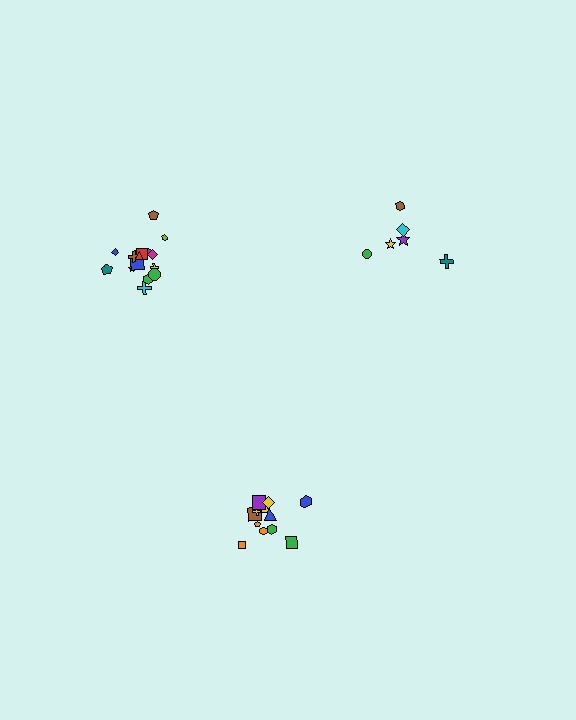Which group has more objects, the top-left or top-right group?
The top-left group.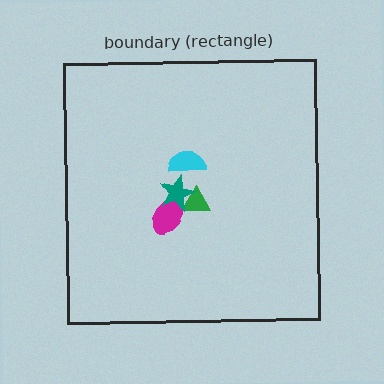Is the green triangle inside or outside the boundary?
Inside.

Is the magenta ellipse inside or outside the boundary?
Inside.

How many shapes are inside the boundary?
4 inside, 0 outside.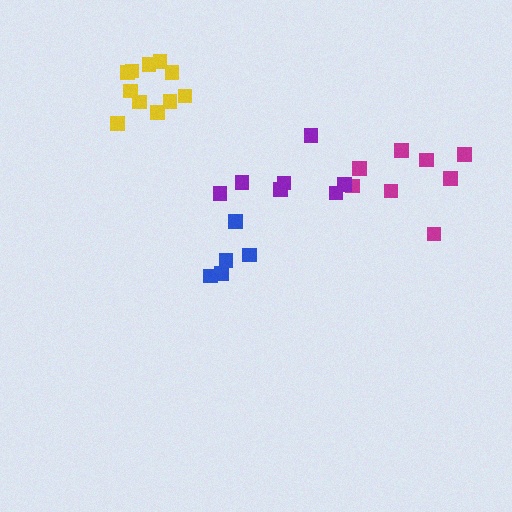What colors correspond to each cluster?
The clusters are colored: blue, magenta, purple, yellow.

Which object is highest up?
The yellow cluster is topmost.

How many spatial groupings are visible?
There are 4 spatial groupings.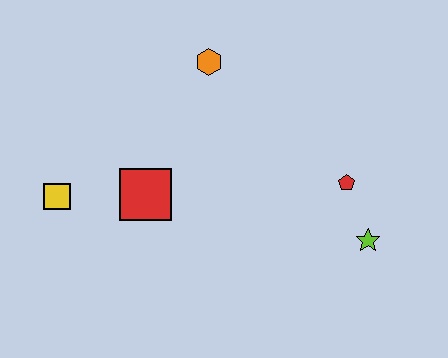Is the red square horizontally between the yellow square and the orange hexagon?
Yes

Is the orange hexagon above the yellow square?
Yes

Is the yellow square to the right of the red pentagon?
No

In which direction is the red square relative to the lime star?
The red square is to the left of the lime star.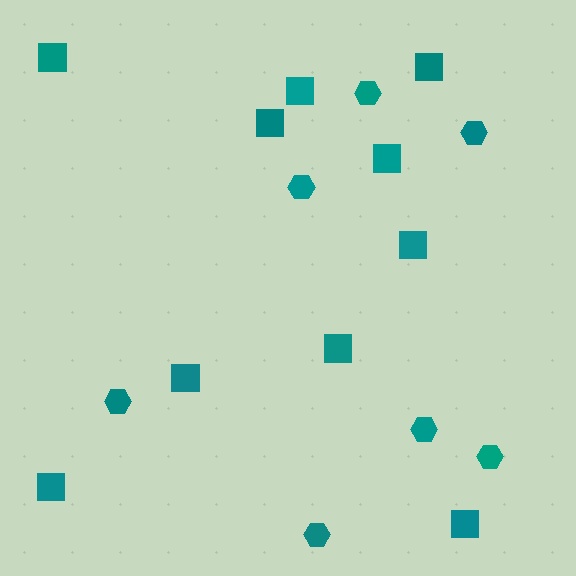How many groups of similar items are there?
There are 2 groups: one group of hexagons (7) and one group of squares (10).